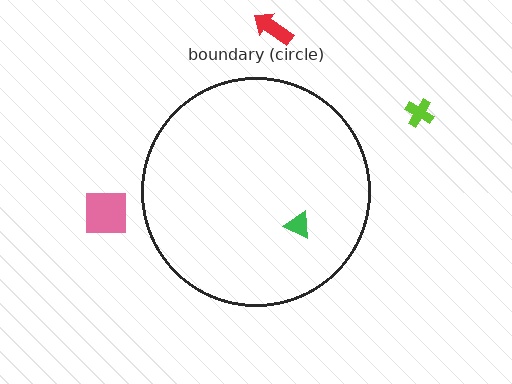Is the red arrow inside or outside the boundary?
Outside.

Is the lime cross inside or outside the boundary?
Outside.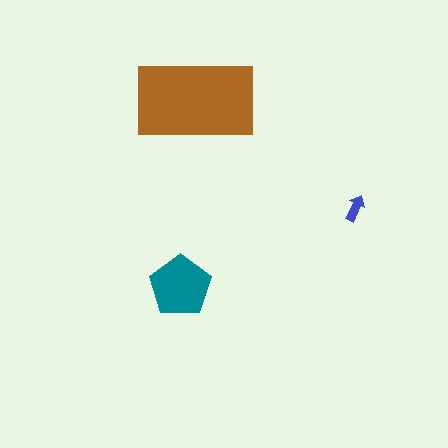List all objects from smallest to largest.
The blue arrow, the teal pentagon, the brown rectangle.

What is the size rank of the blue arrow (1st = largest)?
3rd.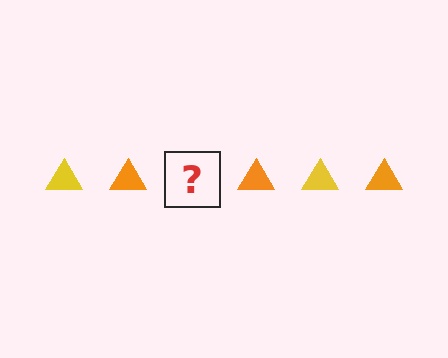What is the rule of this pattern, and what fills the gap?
The rule is that the pattern cycles through yellow, orange triangles. The gap should be filled with a yellow triangle.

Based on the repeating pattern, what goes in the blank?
The blank should be a yellow triangle.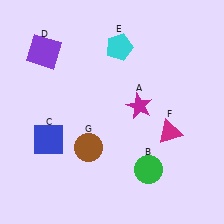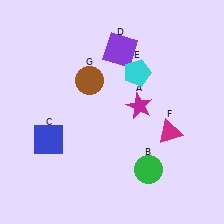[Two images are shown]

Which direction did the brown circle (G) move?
The brown circle (G) moved up.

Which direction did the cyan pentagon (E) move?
The cyan pentagon (E) moved down.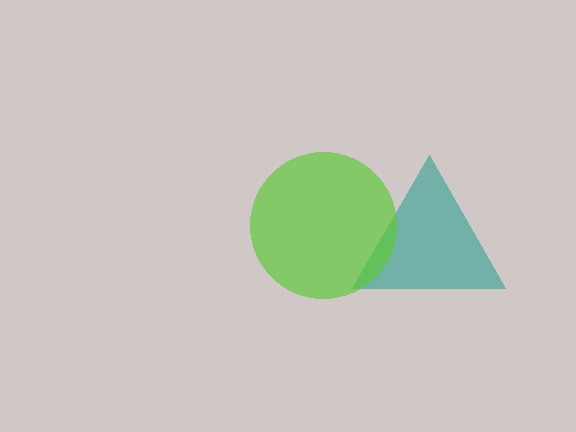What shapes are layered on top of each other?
The layered shapes are: a teal triangle, a lime circle.